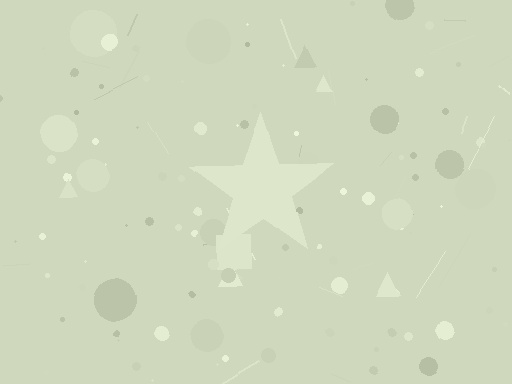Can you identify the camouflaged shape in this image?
The camouflaged shape is a star.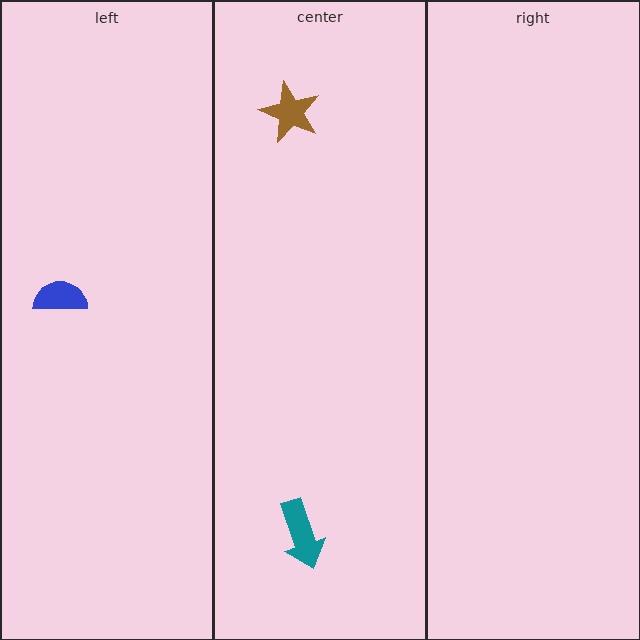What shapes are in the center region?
The teal arrow, the brown star.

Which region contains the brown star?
The center region.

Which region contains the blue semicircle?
The left region.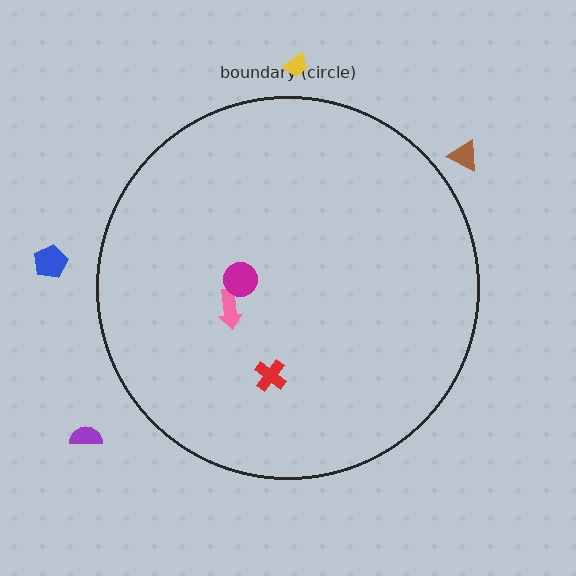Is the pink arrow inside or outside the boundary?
Inside.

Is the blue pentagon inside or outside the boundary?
Outside.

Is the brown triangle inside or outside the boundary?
Outside.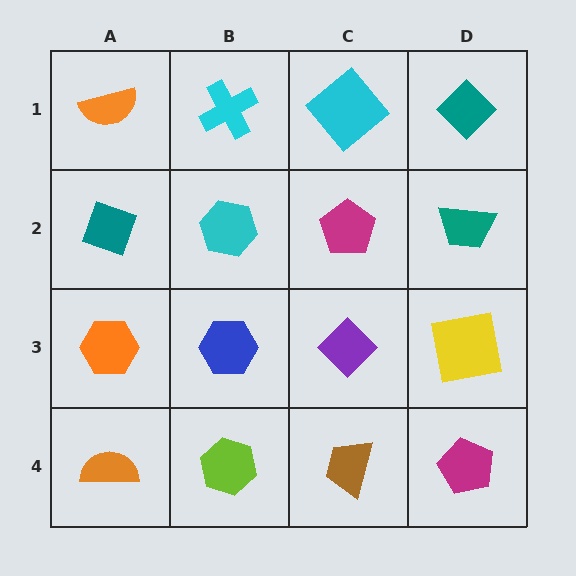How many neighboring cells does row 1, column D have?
2.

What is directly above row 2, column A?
An orange semicircle.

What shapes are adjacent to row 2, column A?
An orange semicircle (row 1, column A), an orange hexagon (row 3, column A), a cyan hexagon (row 2, column B).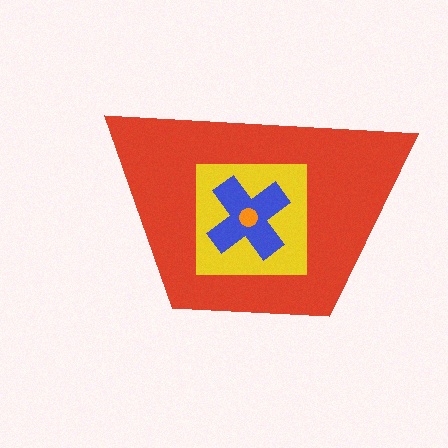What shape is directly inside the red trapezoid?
The yellow square.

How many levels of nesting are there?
4.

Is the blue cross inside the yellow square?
Yes.